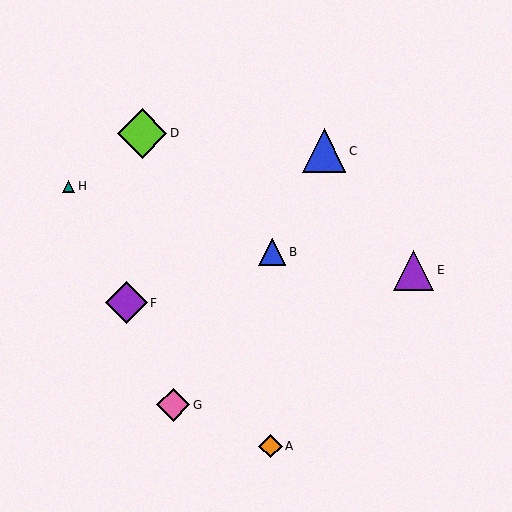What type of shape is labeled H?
Shape H is a teal triangle.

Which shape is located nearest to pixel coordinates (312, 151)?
The blue triangle (labeled C) at (324, 151) is nearest to that location.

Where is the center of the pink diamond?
The center of the pink diamond is at (173, 405).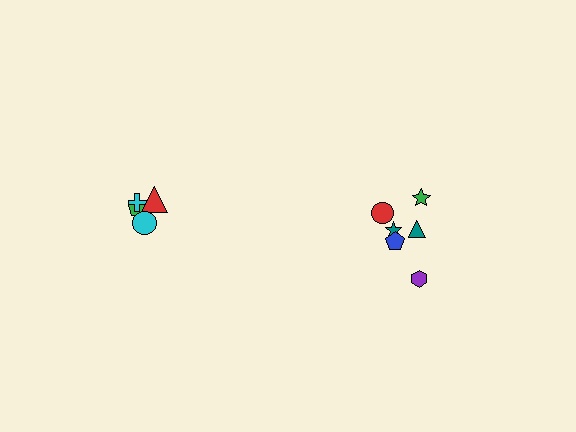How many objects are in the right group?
There are 6 objects.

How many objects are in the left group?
There are 4 objects.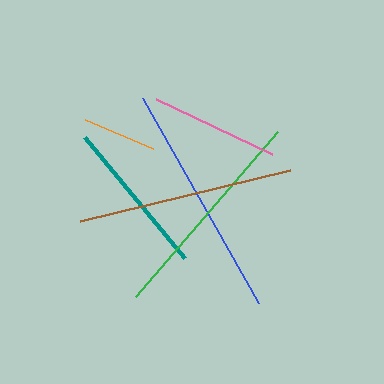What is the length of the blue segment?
The blue segment is approximately 235 pixels long.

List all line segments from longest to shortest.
From longest to shortest: blue, green, brown, teal, pink, orange.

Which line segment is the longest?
The blue line is the longest at approximately 235 pixels.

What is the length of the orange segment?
The orange segment is approximately 74 pixels long.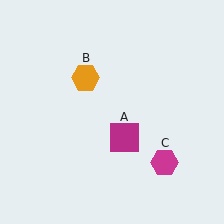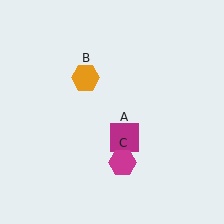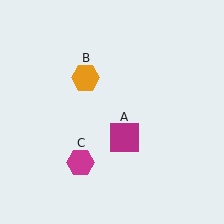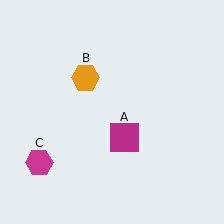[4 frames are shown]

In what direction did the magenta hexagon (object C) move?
The magenta hexagon (object C) moved left.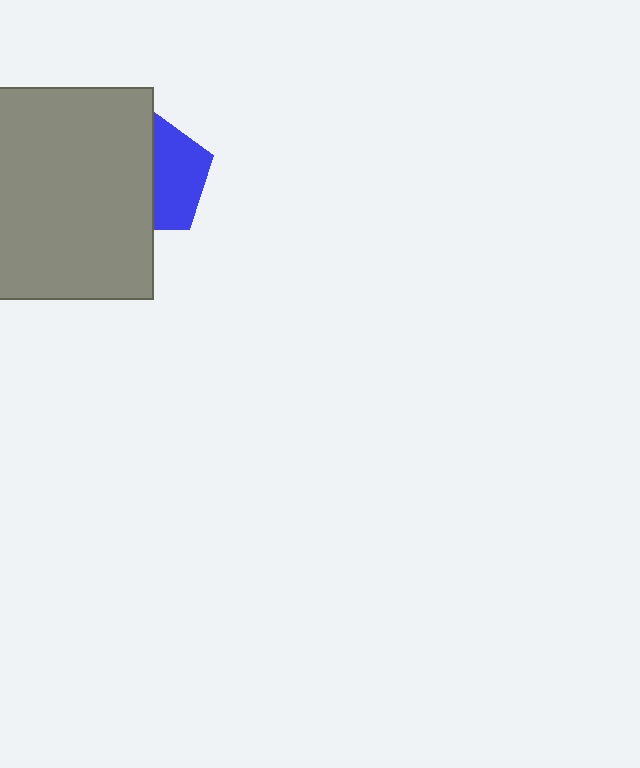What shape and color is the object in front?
The object in front is a gray rectangle.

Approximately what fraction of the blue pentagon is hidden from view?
Roughly 53% of the blue pentagon is hidden behind the gray rectangle.